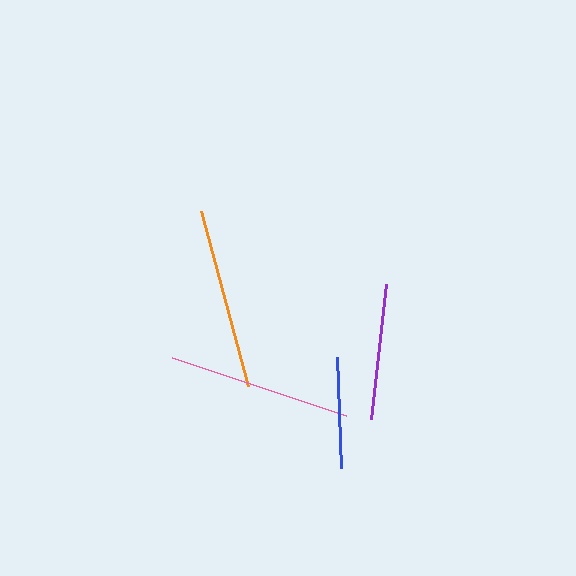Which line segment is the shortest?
The blue line is the shortest at approximately 111 pixels.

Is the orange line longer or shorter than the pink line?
The pink line is longer than the orange line.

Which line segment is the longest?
The pink line is the longest at approximately 183 pixels.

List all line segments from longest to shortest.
From longest to shortest: pink, orange, purple, blue.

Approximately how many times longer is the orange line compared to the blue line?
The orange line is approximately 1.6 times the length of the blue line.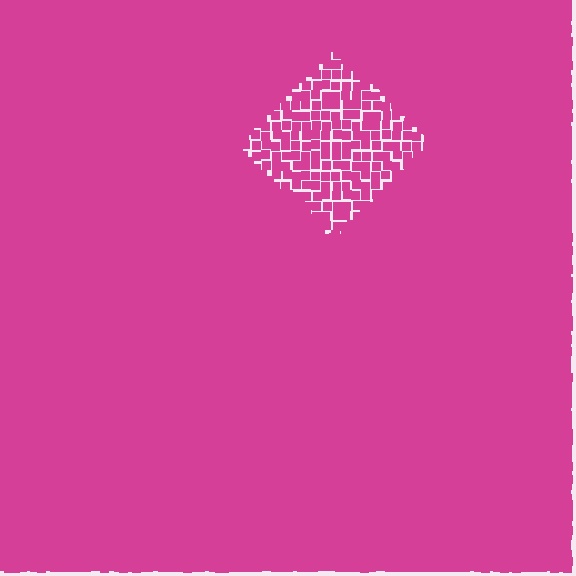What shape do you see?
I see a diamond.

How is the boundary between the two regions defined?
The boundary is defined by a change in element density (approximately 2.5x ratio). All elements are the same color, size, and shape.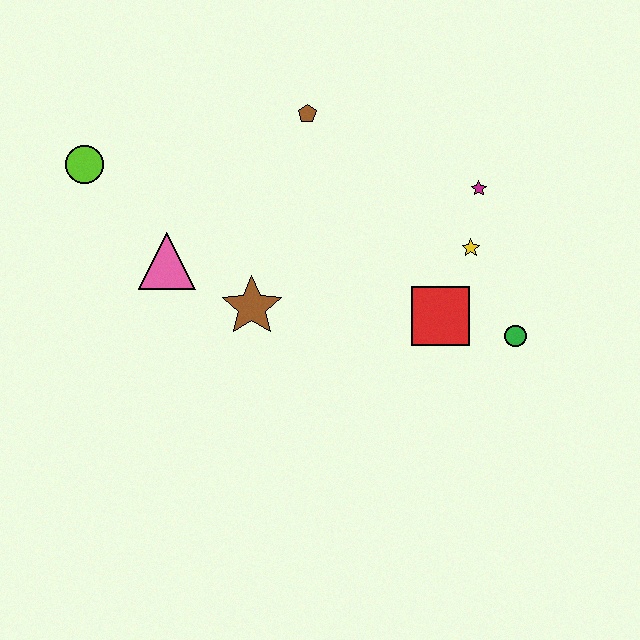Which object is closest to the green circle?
The red square is closest to the green circle.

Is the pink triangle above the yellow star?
No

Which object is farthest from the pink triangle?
The green circle is farthest from the pink triangle.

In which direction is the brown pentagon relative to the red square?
The brown pentagon is above the red square.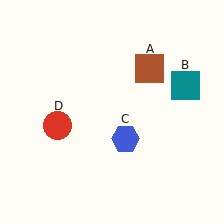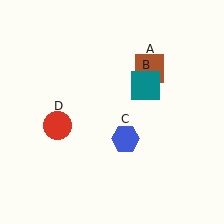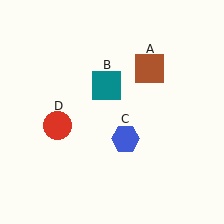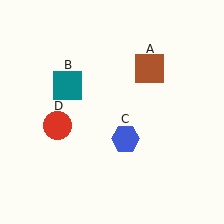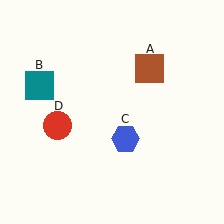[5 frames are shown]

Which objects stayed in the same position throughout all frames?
Brown square (object A) and blue hexagon (object C) and red circle (object D) remained stationary.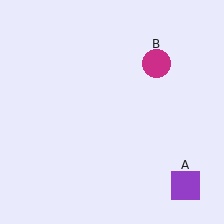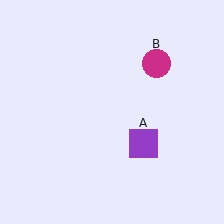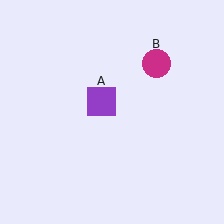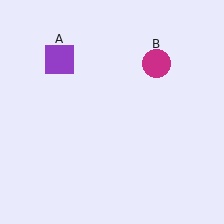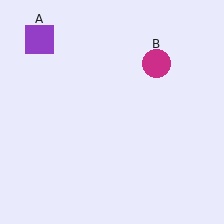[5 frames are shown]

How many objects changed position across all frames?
1 object changed position: purple square (object A).